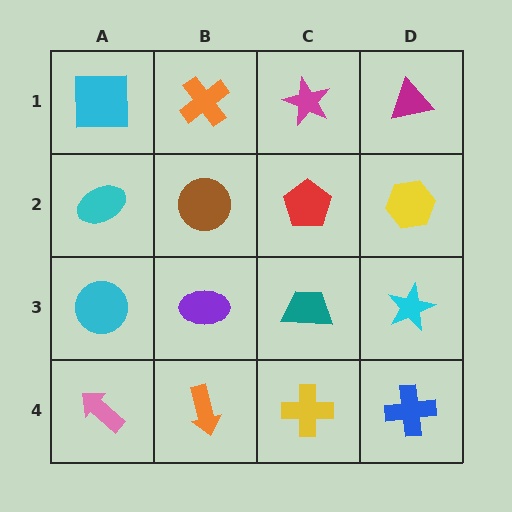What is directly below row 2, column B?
A purple ellipse.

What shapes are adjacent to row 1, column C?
A red pentagon (row 2, column C), an orange cross (row 1, column B), a magenta triangle (row 1, column D).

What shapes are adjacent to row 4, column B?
A purple ellipse (row 3, column B), a pink arrow (row 4, column A), a yellow cross (row 4, column C).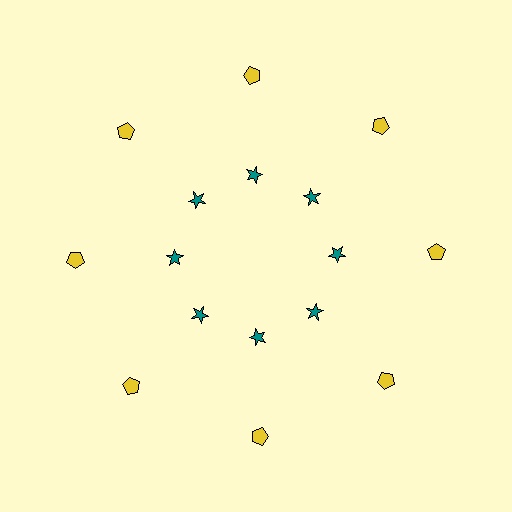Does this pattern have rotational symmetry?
Yes, this pattern has 8-fold rotational symmetry. It looks the same after rotating 45 degrees around the center.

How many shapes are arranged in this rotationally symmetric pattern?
There are 16 shapes, arranged in 8 groups of 2.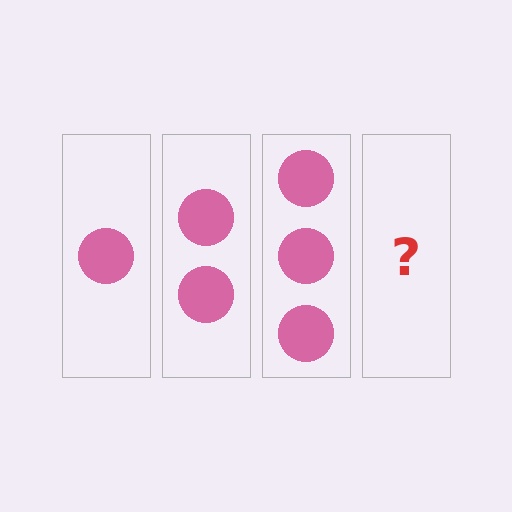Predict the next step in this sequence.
The next step is 4 circles.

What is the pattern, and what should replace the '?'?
The pattern is that each step adds one more circle. The '?' should be 4 circles.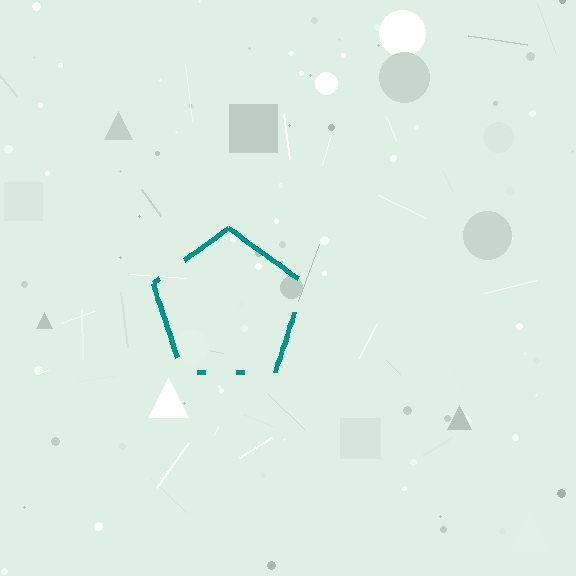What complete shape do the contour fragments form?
The contour fragments form a pentagon.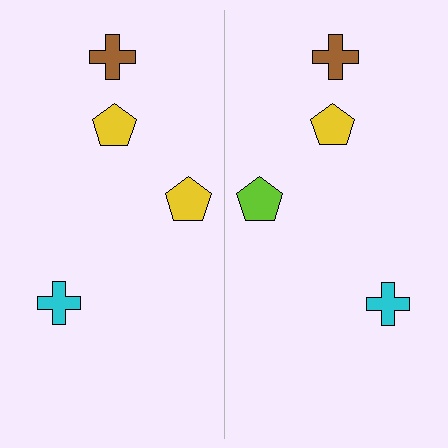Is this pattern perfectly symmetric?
No, the pattern is not perfectly symmetric. The lime pentagon on the right side breaks the symmetry — its mirror counterpart is yellow.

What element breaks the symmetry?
The lime pentagon on the right side breaks the symmetry — its mirror counterpart is yellow.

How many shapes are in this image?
There are 8 shapes in this image.